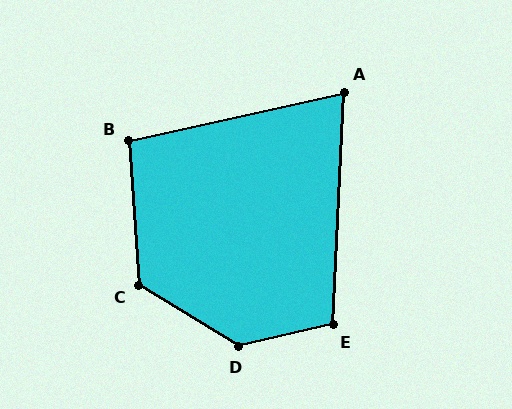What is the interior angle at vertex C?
Approximately 125 degrees (obtuse).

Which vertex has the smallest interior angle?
A, at approximately 75 degrees.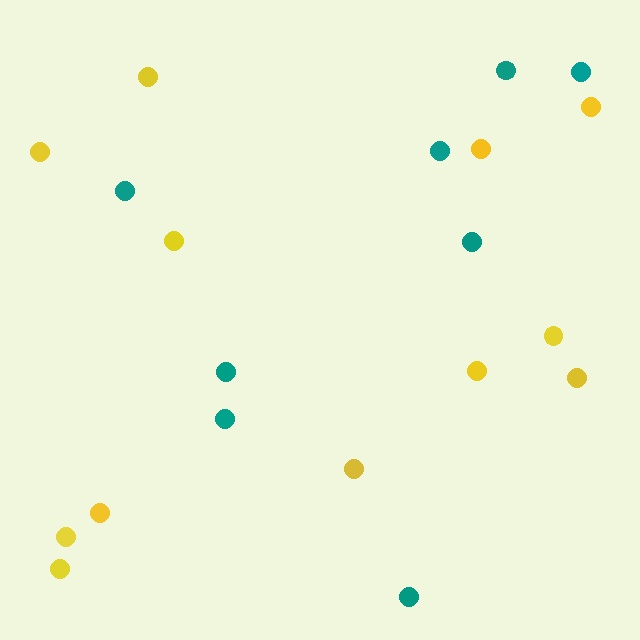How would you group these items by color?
There are 2 groups: one group of yellow circles (12) and one group of teal circles (8).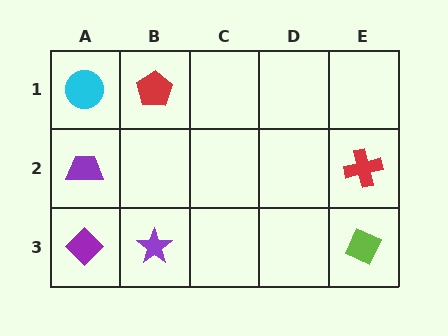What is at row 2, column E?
A red cross.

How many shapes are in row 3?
3 shapes.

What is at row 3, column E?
A lime diamond.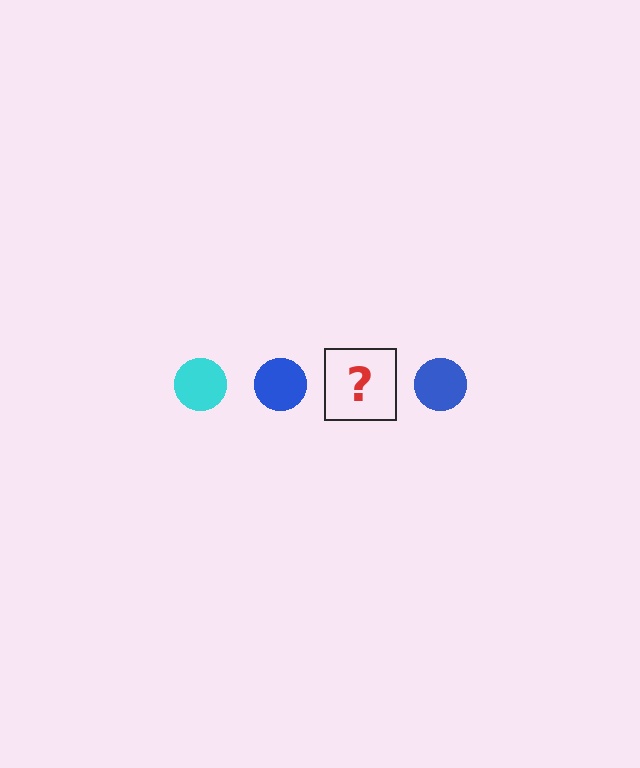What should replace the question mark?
The question mark should be replaced with a cyan circle.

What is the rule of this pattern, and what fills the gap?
The rule is that the pattern cycles through cyan, blue circles. The gap should be filled with a cyan circle.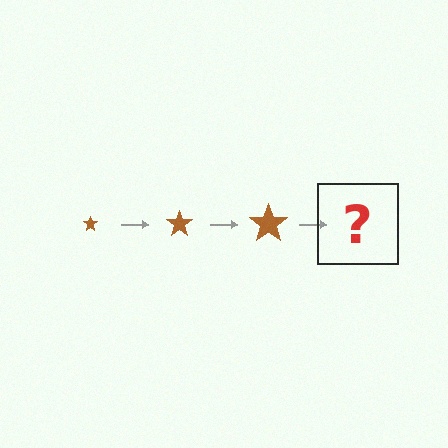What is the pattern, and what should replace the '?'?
The pattern is that the star gets progressively larger each step. The '?' should be a brown star, larger than the previous one.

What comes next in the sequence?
The next element should be a brown star, larger than the previous one.